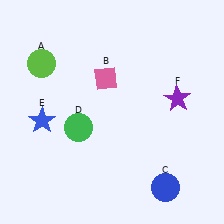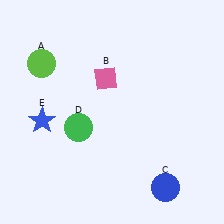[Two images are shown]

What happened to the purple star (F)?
The purple star (F) was removed in Image 2. It was in the top-right area of Image 1.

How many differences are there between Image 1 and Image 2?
There is 1 difference between the two images.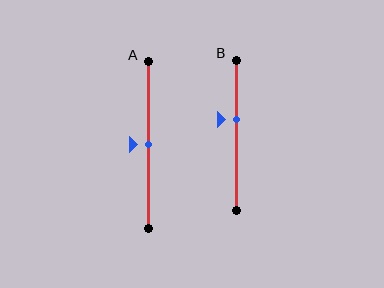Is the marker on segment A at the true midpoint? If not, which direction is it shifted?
Yes, the marker on segment A is at the true midpoint.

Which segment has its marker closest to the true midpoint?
Segment A has its marker closest to the true midpoint.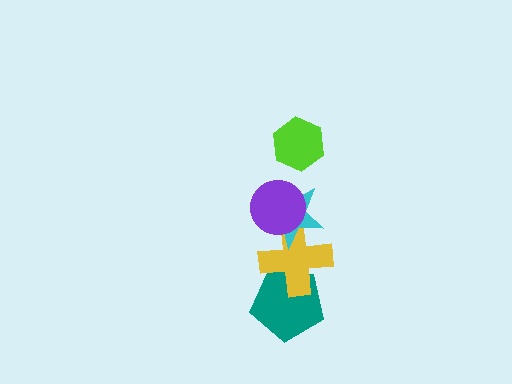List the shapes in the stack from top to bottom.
From top to bottom: the lime hexagon, the purple circle, the cyan star, the yellow cross, the teal pentagon.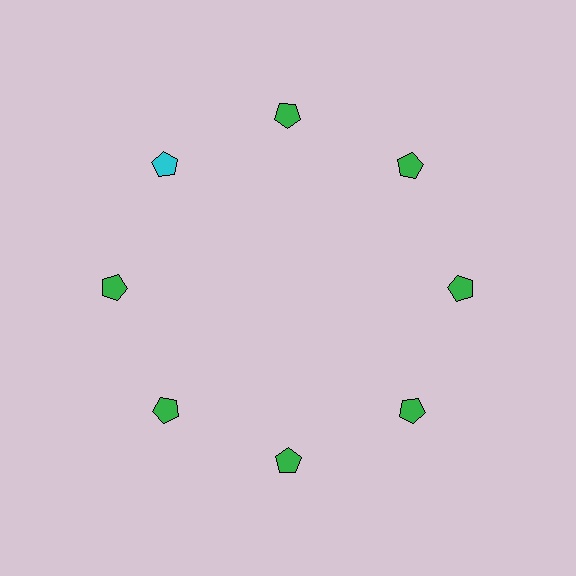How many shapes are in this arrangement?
There are 8 shapes arranged in a ring pattern.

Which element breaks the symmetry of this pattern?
The cyan pentagon at roughly the 10 o'clock position breaks the symmetry. All other shapes are green pentagons.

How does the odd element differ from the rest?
It has a different color: cyan instead of green.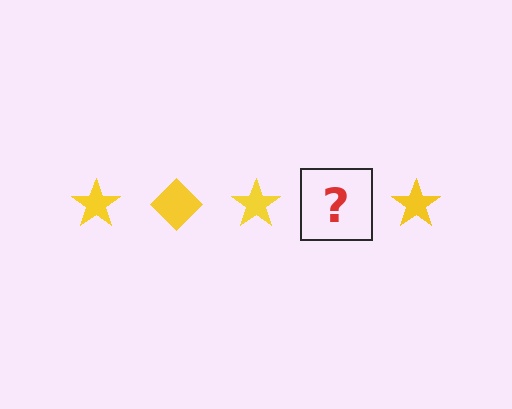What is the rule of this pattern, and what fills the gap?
The rule is that the pattern cycles through star, diamond shapes in yellow. The gap should be filled with a yellow diamond.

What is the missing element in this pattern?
The missing element is a yellow diamond.